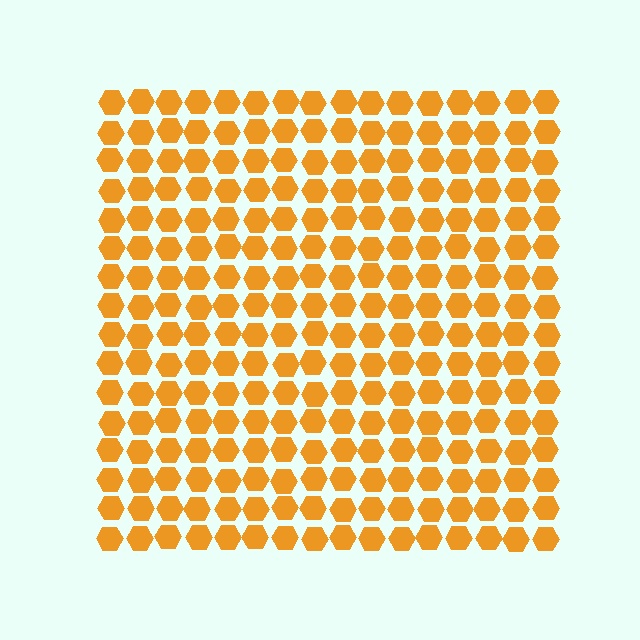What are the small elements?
The small elements are hexagons.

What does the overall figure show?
The overall figure shows a square.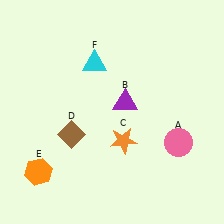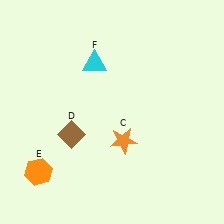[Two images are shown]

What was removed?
The purple triangle (B), the pink circle (A) were removed in Image 2.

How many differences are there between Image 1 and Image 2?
There are 2 differences between the two images.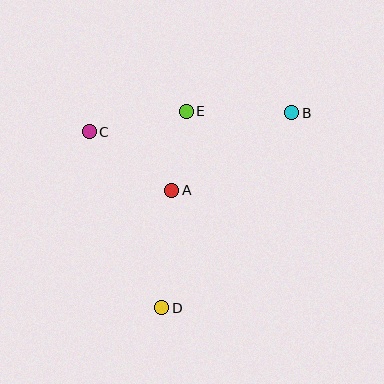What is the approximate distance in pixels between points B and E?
The distance between B and E is approximately 105 pixels.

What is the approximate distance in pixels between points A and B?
The distance between A and B is approximately 143 pixels.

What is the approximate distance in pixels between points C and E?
The distance between C and E is approximately 99 pixels.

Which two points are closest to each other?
Points A and E are closest to each other.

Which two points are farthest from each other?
Points B and D are farthest from each other.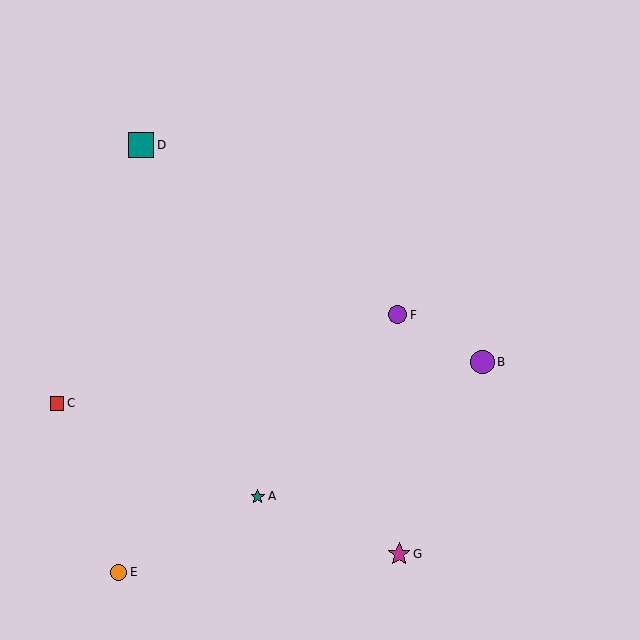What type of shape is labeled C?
Shape C is a red square.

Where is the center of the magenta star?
The center of the magenta star is at (399, 554).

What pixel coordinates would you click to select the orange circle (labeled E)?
Click at (118, 572) to select the orange circle E.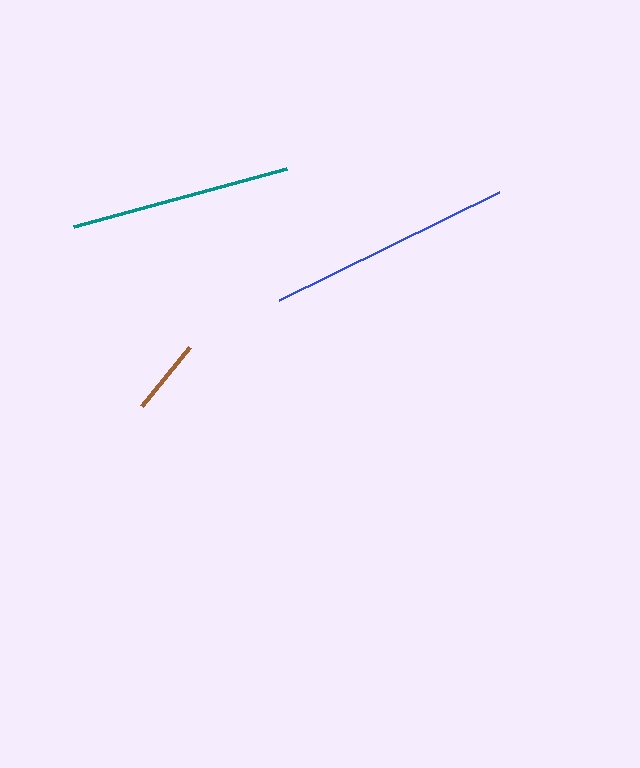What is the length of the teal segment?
The teal segment is approximately 221 pixels long.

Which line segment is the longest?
The blue line is the longest at approximately 246 pixels.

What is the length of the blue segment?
The blue segment is approximately 246 pixels long.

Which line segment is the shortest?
The brown line is the shortest at approximately 75 pixels.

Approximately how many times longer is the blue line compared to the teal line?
The blue line is approximately 1.1 times the length of the teal line.